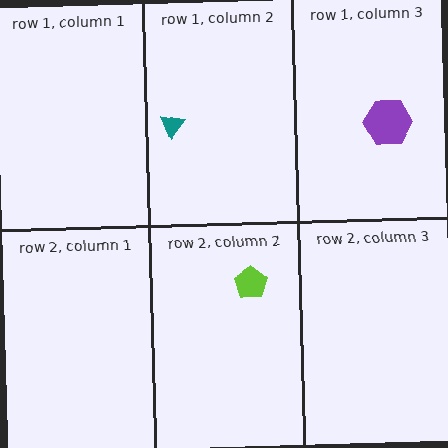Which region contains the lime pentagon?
The row 2, column 2 region.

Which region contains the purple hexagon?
The row 1, column 3 region.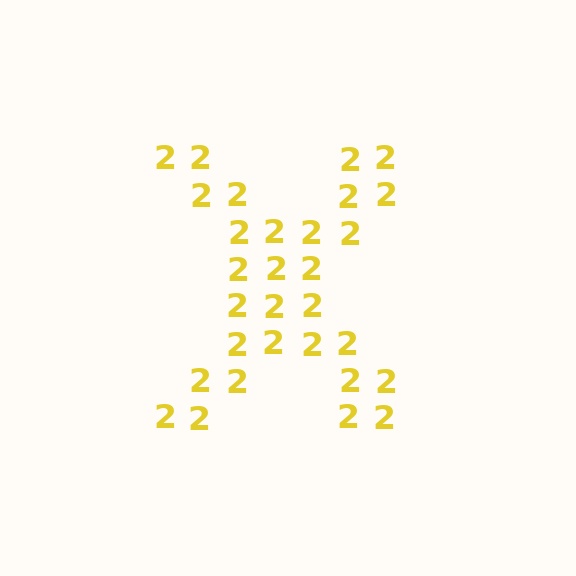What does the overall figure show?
The overall figure shows the letter X.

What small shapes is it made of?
It is made of small digit 2's.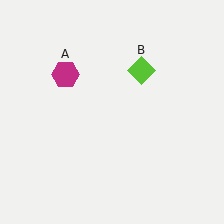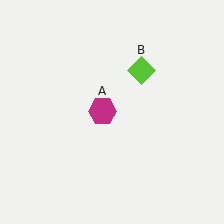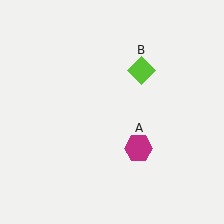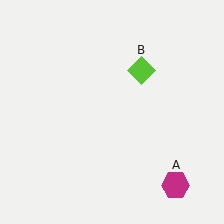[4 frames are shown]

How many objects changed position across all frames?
1 object changed position: magenta hexagon (object A).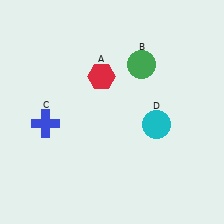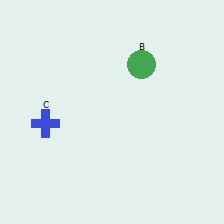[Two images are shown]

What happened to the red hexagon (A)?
The red hexagon (A) was removed in Image 2. It was in the top-left area of Image 1.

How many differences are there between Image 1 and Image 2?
There are 2 differences between the two images.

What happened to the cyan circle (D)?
The cyan circle (D) was removed in Image 2. It was in the bottom-right area of Image 1.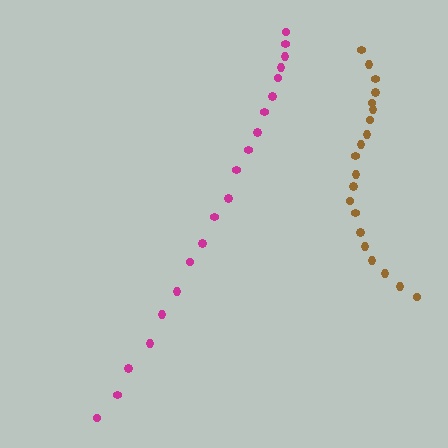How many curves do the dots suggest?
There are 2 distinct paths.